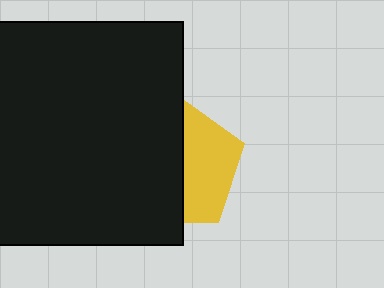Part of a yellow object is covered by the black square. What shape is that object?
It is a pentagon.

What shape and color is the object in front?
The object in front is a black square.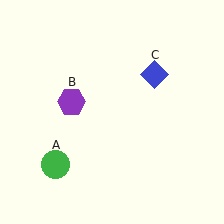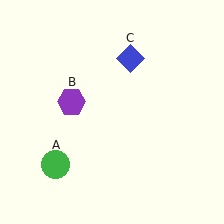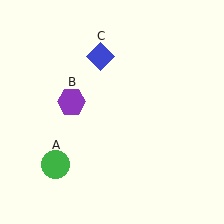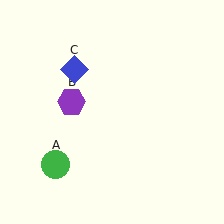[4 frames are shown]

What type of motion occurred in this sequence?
The blue diamond (object C) rotated counterclockwise around the center of the scene.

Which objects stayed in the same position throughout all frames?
Green circle (object A) and purple hexagon (object B) remained stationary.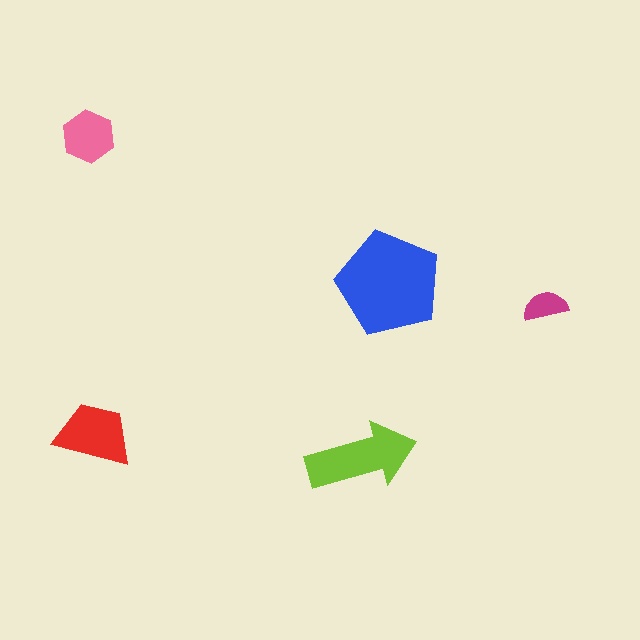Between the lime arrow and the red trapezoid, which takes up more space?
The lime arrow.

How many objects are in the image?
There are 5 objects in the image.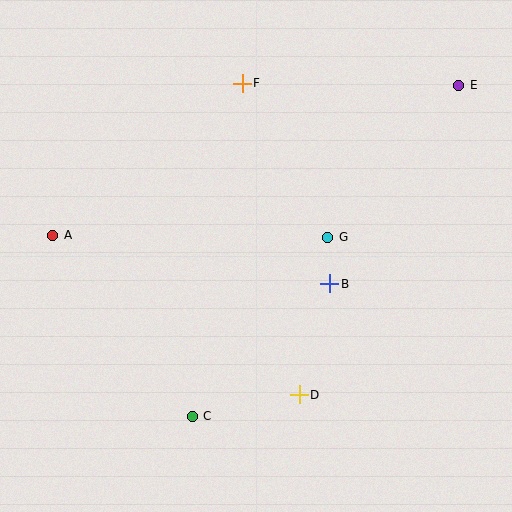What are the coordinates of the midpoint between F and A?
The midpoint between F and A is at (148, 159).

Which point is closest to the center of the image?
Point G at (328, 237) is closest to the center.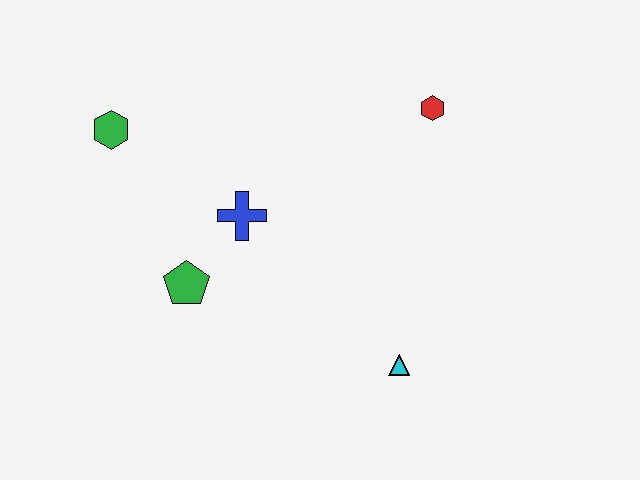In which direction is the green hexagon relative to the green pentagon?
The green hexagon is above the green pentagon.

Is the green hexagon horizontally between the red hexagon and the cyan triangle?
No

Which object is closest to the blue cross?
The green pentagon is closest to the blue cross.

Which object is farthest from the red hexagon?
The green hexagon is farthest from the red hexagon.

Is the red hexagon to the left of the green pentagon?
No